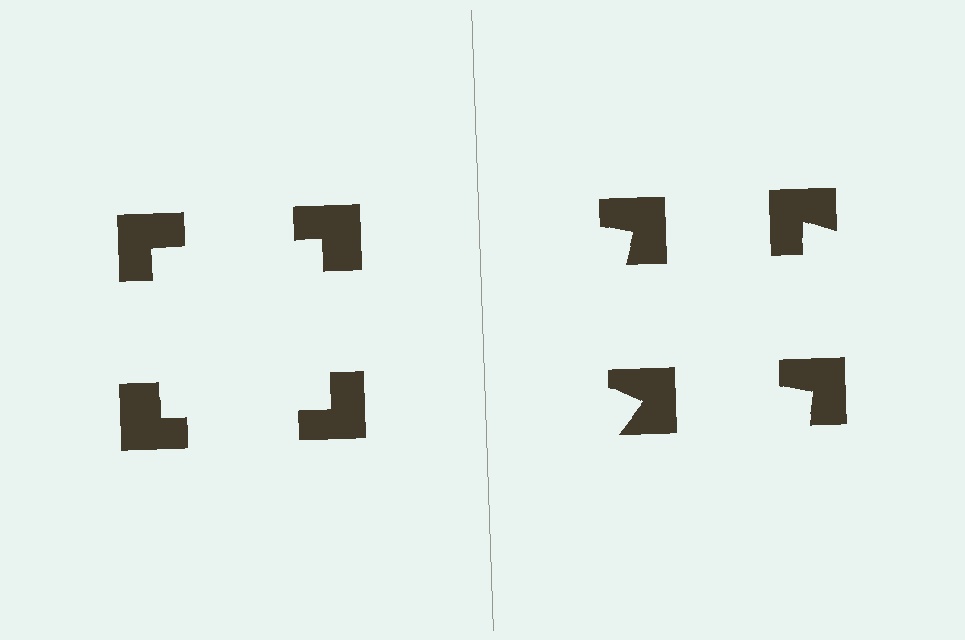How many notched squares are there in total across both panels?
8 — 4 on each side.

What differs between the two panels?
The notched squares are positioned identically on both sides; only the wedge orientations differ. On the left they align to a square; on the right they are misaligned.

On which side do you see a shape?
An illusory square appears on the left side. On the right side the wedge cuts are rotated, so no coherent shape forms.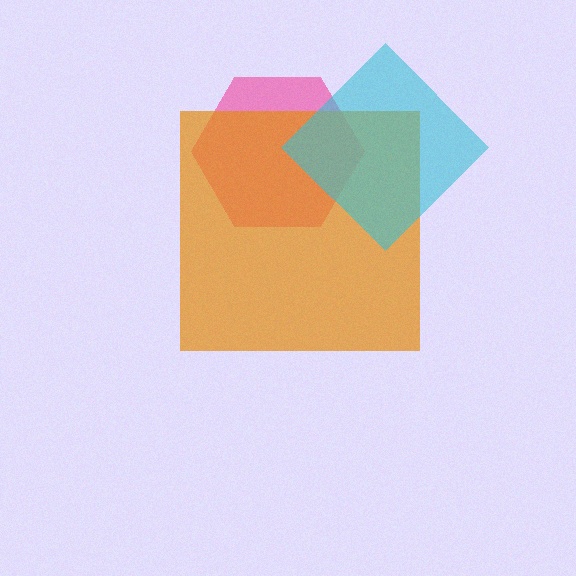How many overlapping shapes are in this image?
There are 3 overlapping shapes in the image.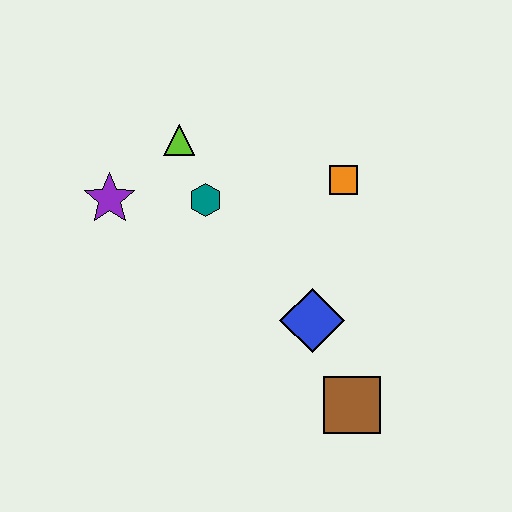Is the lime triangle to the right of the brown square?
No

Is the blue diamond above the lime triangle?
No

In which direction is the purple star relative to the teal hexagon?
The purple star is to the left of the teal hexagon.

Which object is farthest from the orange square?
The purple star is farthest from the orange square.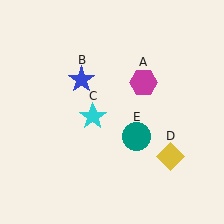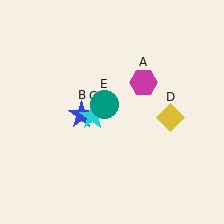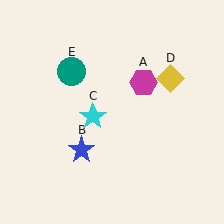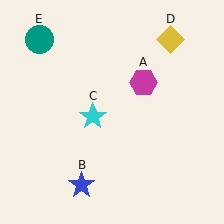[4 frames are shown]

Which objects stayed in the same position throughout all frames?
Magenta hexagon (object A) and cyan star (object C) remained stationary.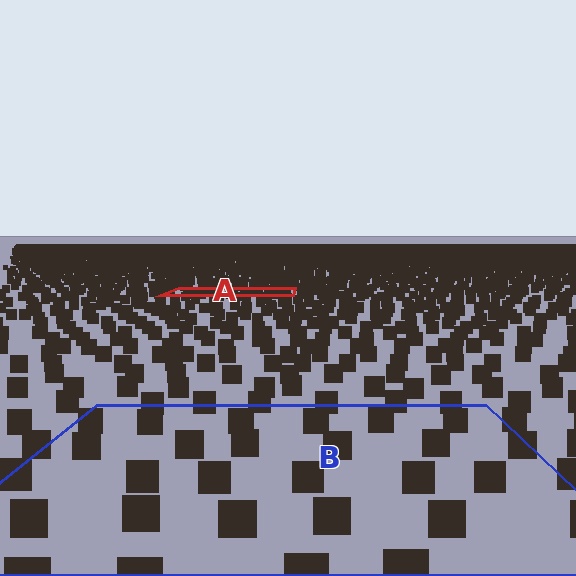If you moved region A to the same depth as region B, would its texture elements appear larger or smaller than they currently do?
They would appear larger. At a closer depth, the same texture elements are projected at a bigger on-screen size.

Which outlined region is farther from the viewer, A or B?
Region A is farther from the viewer — the texture elements inside it appear smaller and more densely packed.